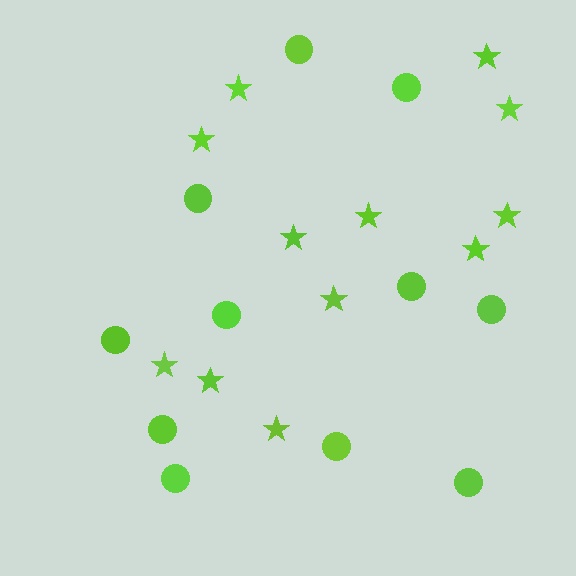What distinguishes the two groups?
There are 2 groups: one group of stars (12) and one group of circles (11).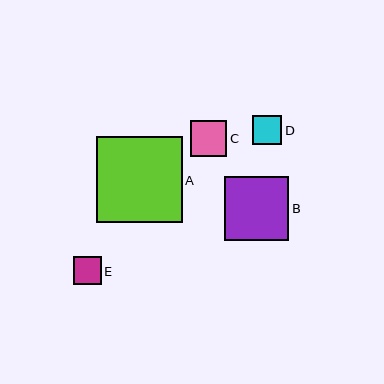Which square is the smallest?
Square E is the smallest with a size of approximately 28 pixels.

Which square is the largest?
Square A is the largest with a size of approximately 86 pixels.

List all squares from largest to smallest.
From largest to smallest: A, B, C, D, E.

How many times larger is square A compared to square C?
Square A is approximately 2.4 times the size of square C.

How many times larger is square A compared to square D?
Square A is approximately 2.9 times the size of square D.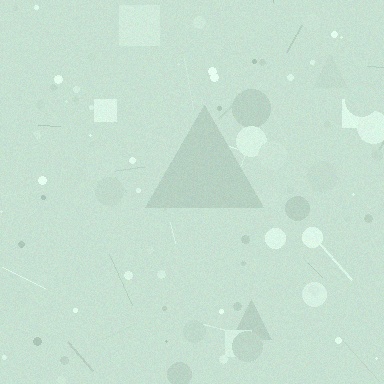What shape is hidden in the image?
A triangle is hidden in the image.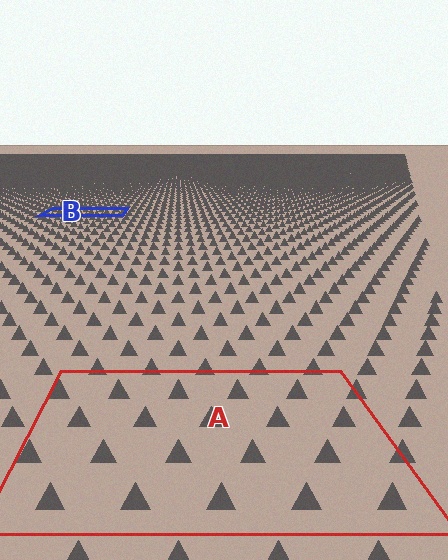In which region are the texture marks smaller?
The texture marks are smaller in region B, because it is farther away.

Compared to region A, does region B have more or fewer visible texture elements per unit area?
Region B has more texture elements per unit area — they are packed more densely because it is farther away.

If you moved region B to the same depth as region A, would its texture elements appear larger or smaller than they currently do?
They would appear larger. At a closer depth, the same texture elements are projected at a bigger on-screen size.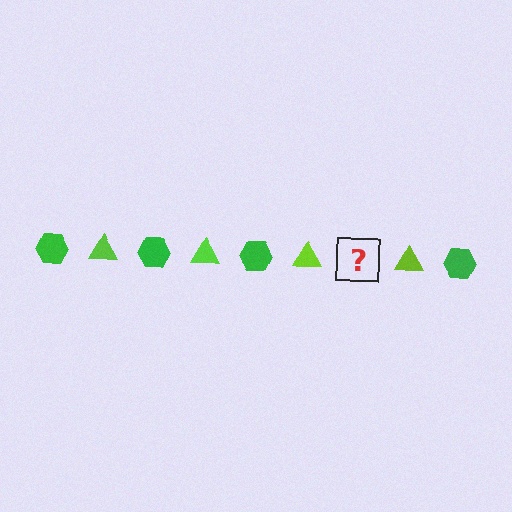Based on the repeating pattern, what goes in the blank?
The blank should be a green hexagon.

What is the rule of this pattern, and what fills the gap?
The rule is that the pattern alternates between green hexagon and lime triangle. The gap should be filled with a green hexagon.